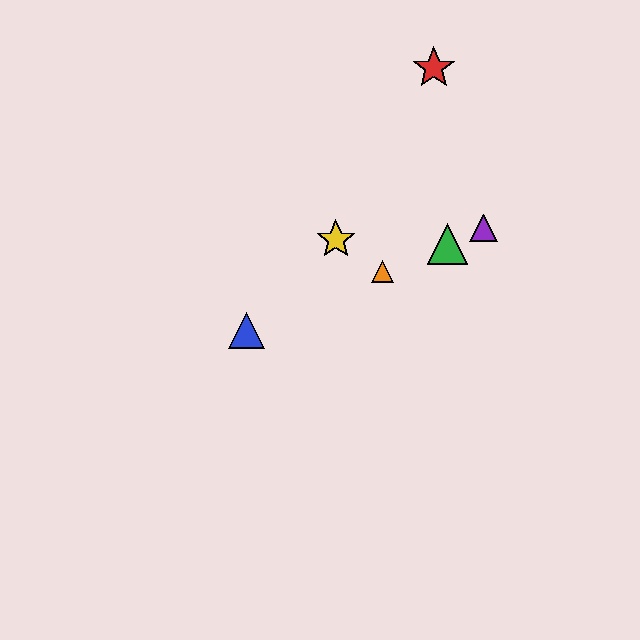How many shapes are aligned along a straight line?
4 shapes (the blue triangle, the green triangle, the purple triangle, the orange triangle) are aligned along a straight line.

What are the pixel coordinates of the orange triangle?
The orange triangle is at (383, 272).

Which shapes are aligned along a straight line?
The blue triangle, the green triangle, the purple triangle, the orange triangle are aligned along a straight line.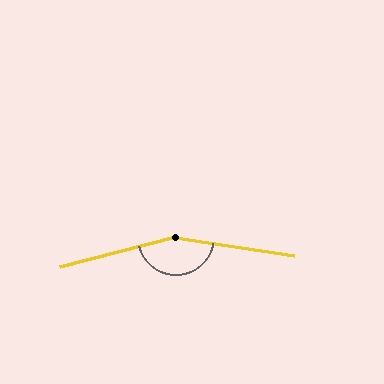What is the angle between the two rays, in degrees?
Approximately 157 degrees.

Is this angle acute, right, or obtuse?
It is obtuse.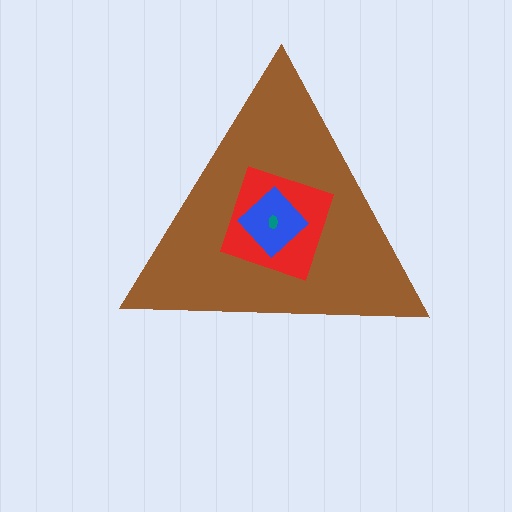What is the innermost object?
The teal ellipse.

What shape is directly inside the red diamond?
The blue diamond.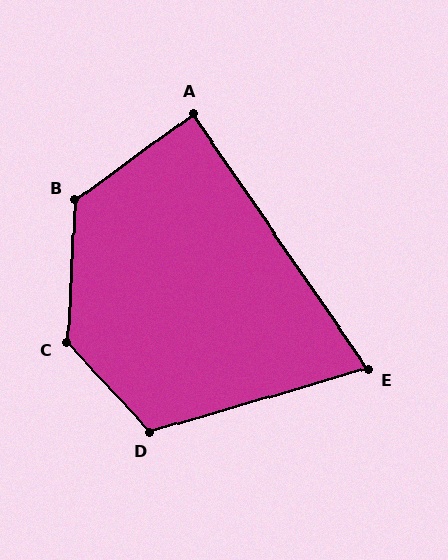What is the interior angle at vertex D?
Approximately 117 degrees (obtuse).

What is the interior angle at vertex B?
Approximately 129 degrees (obtuse).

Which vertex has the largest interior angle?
C, at approximately 134 degrees.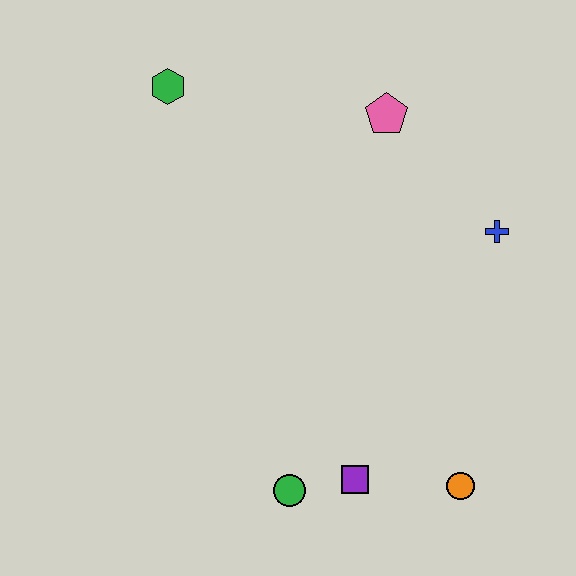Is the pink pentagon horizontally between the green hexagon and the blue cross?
Yes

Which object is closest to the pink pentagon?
The blue cross is closest to the pink pentagon.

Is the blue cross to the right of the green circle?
Yes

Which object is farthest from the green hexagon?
The orange circle is farthest from the green hexagon.